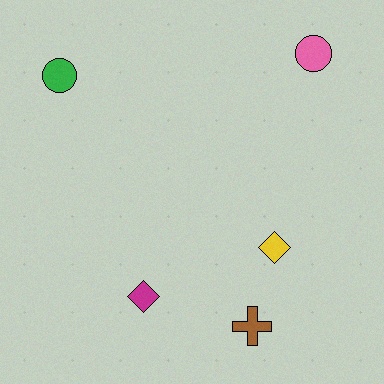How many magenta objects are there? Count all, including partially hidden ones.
There is 1 magenta object.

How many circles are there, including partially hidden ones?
There are 2 circles.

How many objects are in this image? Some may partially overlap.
There are 5 objects.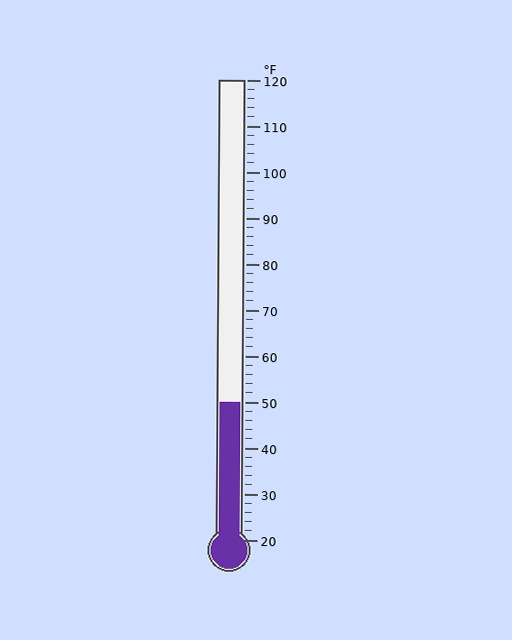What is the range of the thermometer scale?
The thermometer scale ranges from 20°F to 120°F.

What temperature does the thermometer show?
The thermometer shows approximately 50°F.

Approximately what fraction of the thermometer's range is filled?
The thermometer is filled to approximately 30% of its range.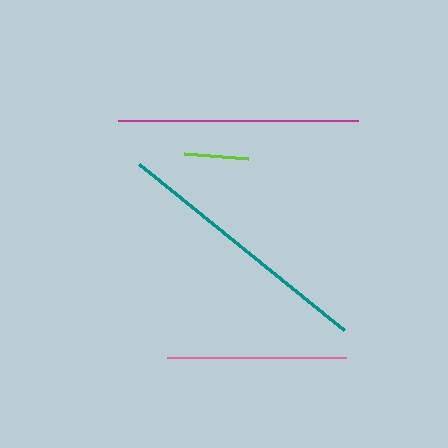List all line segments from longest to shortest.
From longest to shortest: teal, magenta, pink, lime.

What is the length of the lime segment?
The lime segment is approximately 64 pixels long.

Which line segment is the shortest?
The lime line is the shortest at approximately 64 pixels.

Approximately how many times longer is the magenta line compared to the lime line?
The magenta line is approximately 3.7 times the length of the lime line.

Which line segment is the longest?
The teal line is the longest at approximately 264 pixels.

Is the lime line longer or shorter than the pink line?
The pink line is longer than the lime line.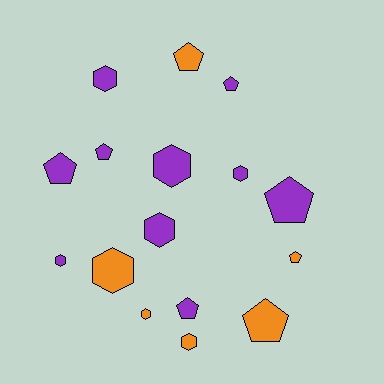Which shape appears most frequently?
Hexagon, with 8 objects.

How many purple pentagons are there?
There are 5 purple pentagons.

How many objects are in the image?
There are 16 objects.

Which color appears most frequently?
Purple, with 10 objects.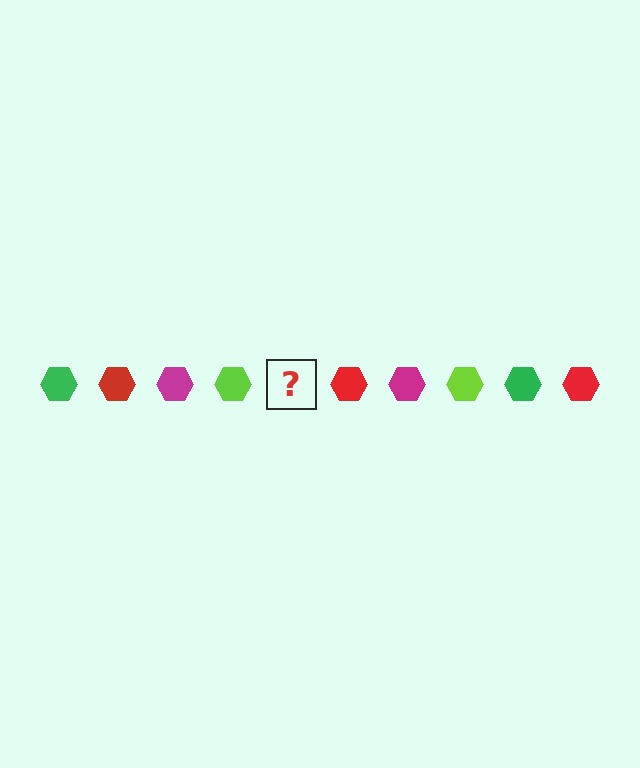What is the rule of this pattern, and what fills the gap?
The rule is that the pattern cycles through green, red, magenta, lime hexagons. The gap should be filled with a green hexagon.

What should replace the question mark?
The question mark should be replaced with a green hexagon.